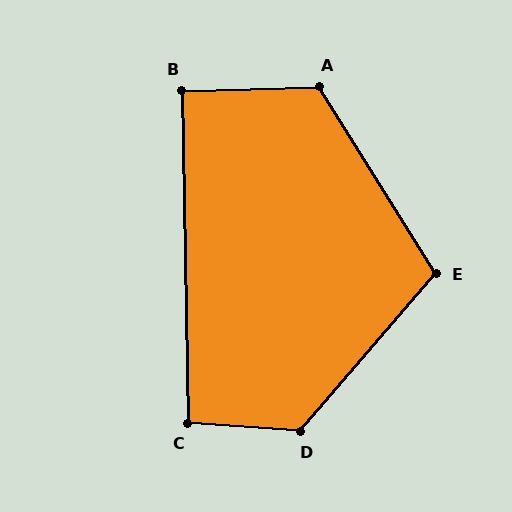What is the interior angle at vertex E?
Approximately 107 degrees (obtuse).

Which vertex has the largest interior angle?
D, at approximately 127 degrees.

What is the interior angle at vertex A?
Approximately 120 degrees (obtuse).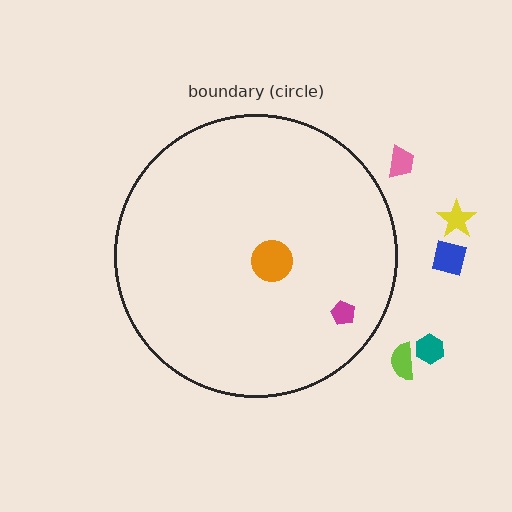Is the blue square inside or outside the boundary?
Outside.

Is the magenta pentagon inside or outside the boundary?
Inside.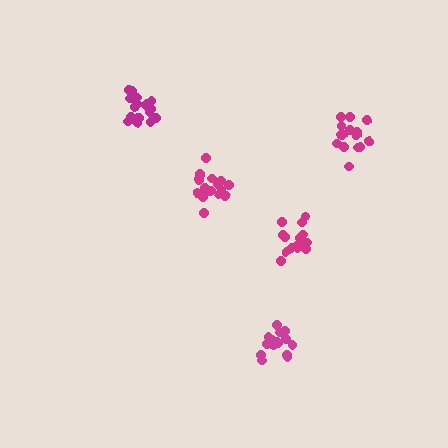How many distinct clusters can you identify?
There are 5 distinct clusters.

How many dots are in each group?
Group 1: 15 dots, Group 2: 17 dots, Group 3: 16 dots, Group 4: 19 dots, Group 5: 15 dots (82 total).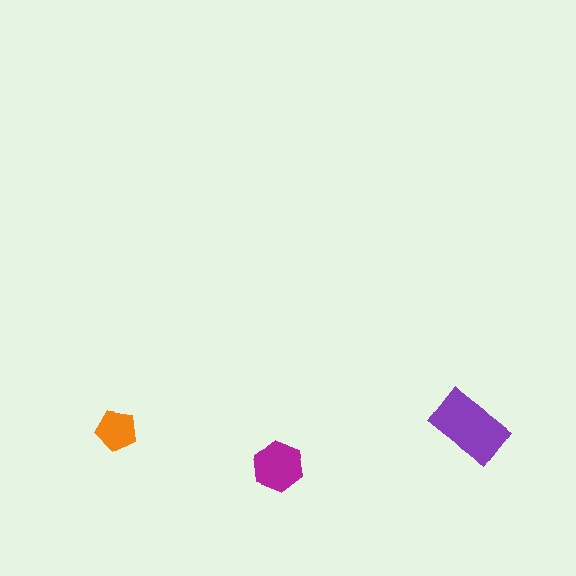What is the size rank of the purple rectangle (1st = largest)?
1st.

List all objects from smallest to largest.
The orange pentagon, the magenta hexagon, the purple rectangle.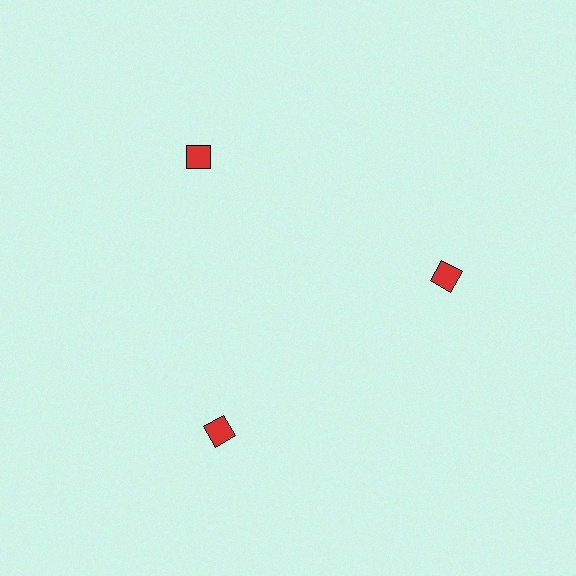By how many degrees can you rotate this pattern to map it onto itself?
The pattern maps onto itself every 120 degrees of rotation.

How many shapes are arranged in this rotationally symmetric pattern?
There are 3 shapes, arranged in 3 groups of 1.